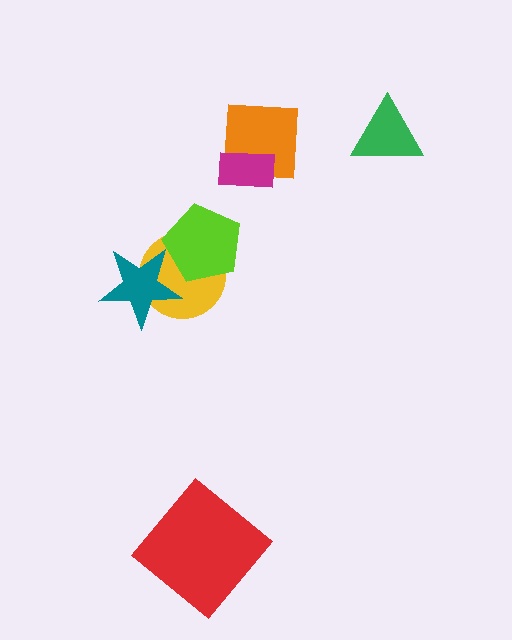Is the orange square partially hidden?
Yes, it is partially covered by another shape.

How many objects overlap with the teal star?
2 objects overlap with the teal star.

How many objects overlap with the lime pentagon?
2 objects overlap with the lime pentagon.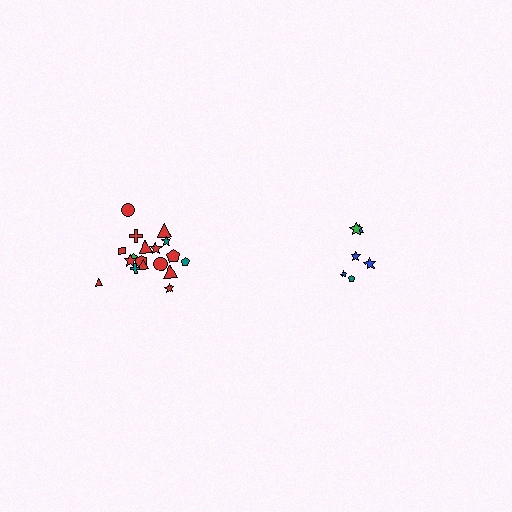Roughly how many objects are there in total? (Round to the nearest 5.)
Roughly 25 objects in total.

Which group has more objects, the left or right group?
The left group.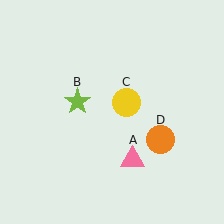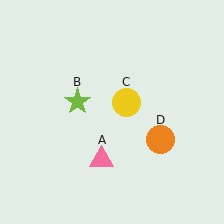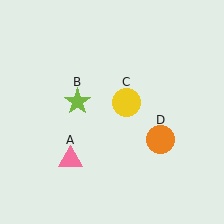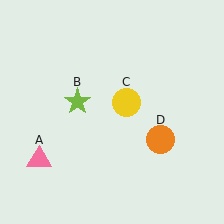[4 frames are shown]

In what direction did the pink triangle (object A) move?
The pink triangle (object A) moved left.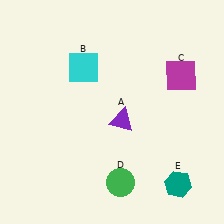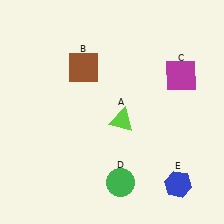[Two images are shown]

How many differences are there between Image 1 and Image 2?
There are 3 differences between the two images.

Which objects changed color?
A changed from purple to lime. B changed from cyan to brown. E changed from teal to blue.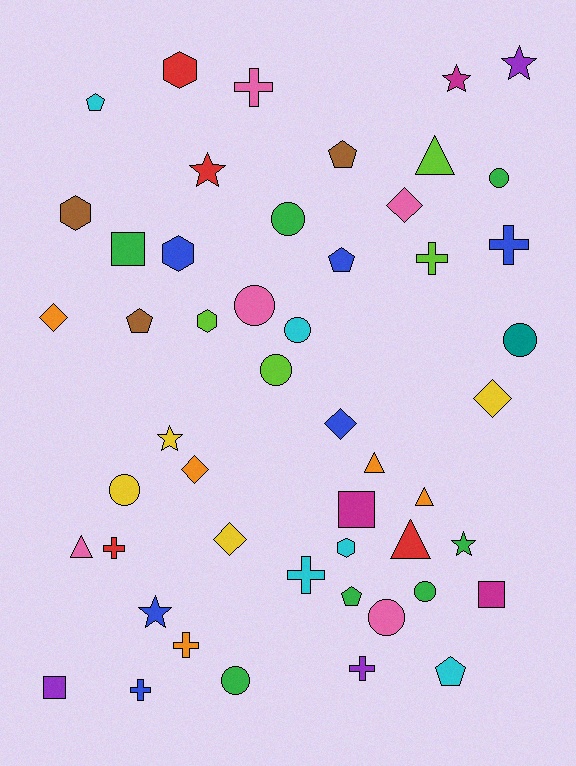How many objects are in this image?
There are 50 objects.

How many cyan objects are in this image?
There are 5 cyan objects.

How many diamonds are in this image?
There are 6 diamonds.